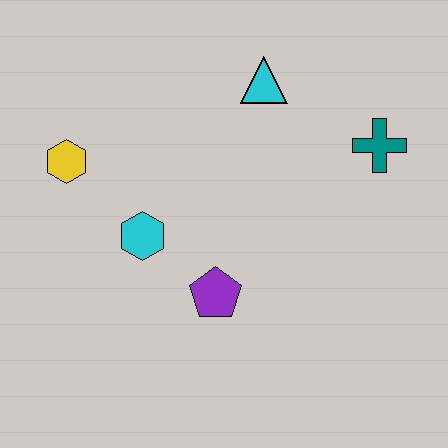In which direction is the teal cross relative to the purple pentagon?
The teal cross is to the right of the purple pentagon.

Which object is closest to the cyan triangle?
The teal cross is closest to the cyan triangle.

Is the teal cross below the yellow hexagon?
No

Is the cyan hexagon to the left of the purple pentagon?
Yes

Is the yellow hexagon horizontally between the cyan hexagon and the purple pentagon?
No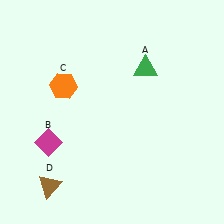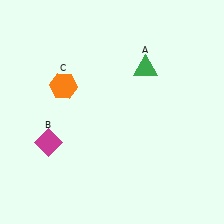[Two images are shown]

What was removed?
The brown triangle (D) was removed in Image 2.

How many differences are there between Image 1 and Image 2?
There is 1 difference between the two images.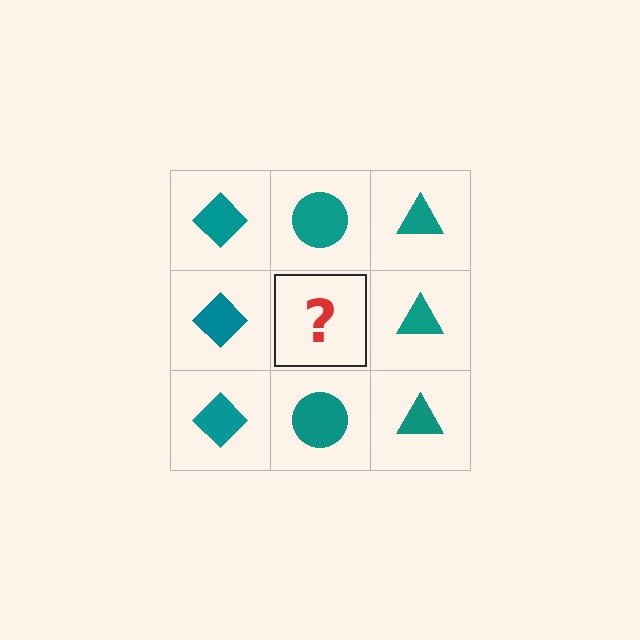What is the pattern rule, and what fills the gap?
The rule is that each column has a consistent shape. The gap should be filled with a teal circle.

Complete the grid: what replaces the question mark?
The question mark should be replaced with a teal circle.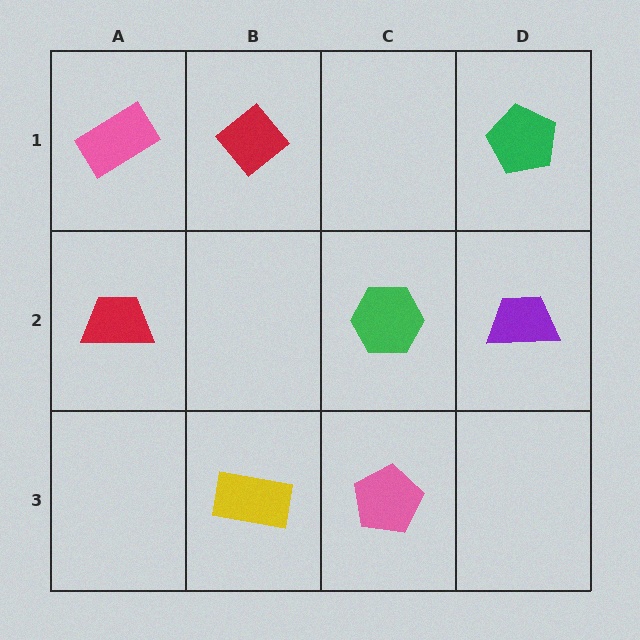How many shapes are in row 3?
2 shapes.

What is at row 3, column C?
A pink pentagon.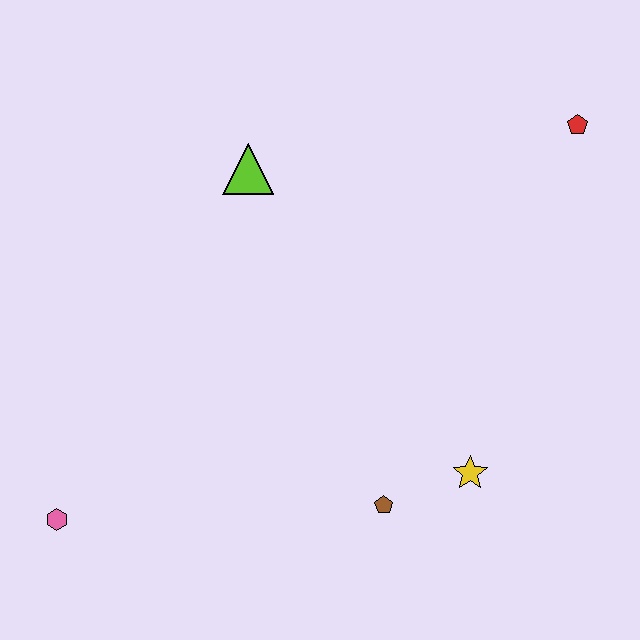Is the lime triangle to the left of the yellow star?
Yes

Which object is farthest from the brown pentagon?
The red pentagon is farthest from the brown pentagon.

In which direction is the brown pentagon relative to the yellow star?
The brown pentagon is to the left of the yellow star.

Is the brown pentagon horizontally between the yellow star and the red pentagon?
No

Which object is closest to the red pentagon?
The lime triangle is closest to the red pentagon.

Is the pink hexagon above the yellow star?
No